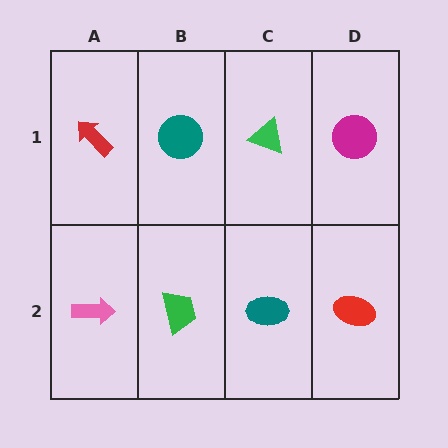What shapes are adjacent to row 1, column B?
A green trapezoid (row 2, column B), a red arrow (row 1, column A), a green triangle (row 1, column C).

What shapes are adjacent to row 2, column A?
A red arrow (row 1, column A), a green trapezoid (row 2, column B).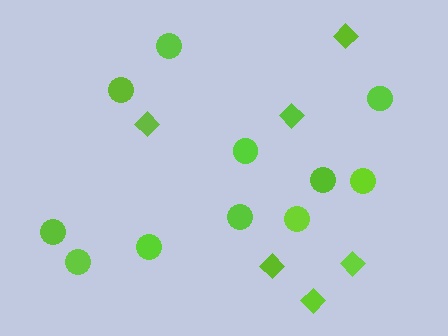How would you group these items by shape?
There are 2 groups: one group of circles (11) and one group of diamonds (6).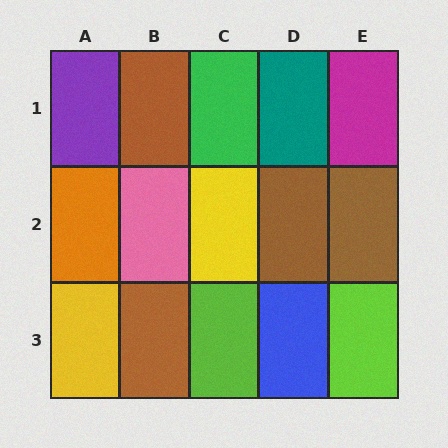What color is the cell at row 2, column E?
Brown.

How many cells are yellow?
2 cells are yellow.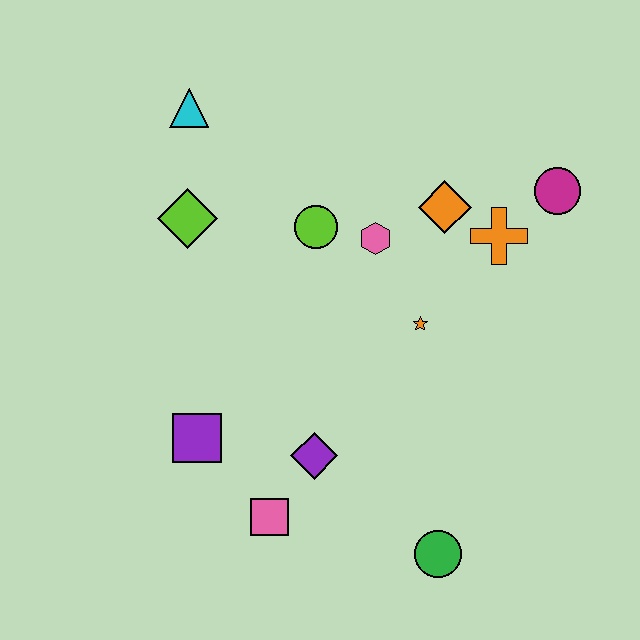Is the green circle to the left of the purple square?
No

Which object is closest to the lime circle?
The pink hexagon is closest to the lime circle.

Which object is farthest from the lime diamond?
The green circle is farthest from the lime diamond.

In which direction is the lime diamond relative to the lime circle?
The lime diamond is to the left of the lime circle.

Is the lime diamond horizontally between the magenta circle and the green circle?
No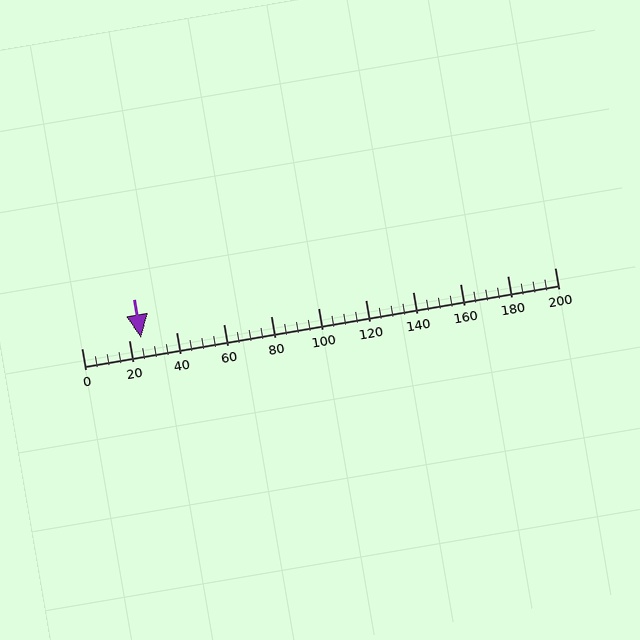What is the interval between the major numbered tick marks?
The major tick marks are spaced 20 units apart.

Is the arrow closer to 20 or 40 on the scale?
The arrow is closer to 20.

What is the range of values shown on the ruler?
The ruler shows values from 0 to 200.